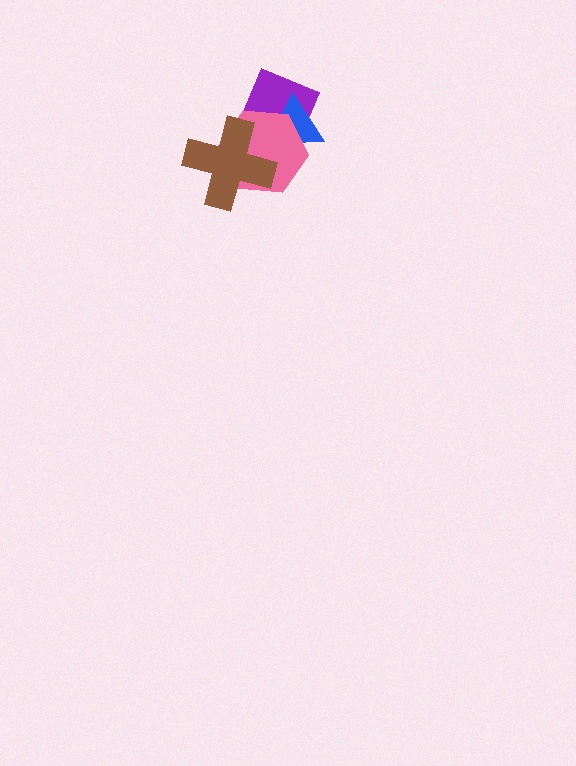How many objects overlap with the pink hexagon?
3 objects overlap with the pink hexagon.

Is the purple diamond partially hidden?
Yes, it is partially covered by another shape.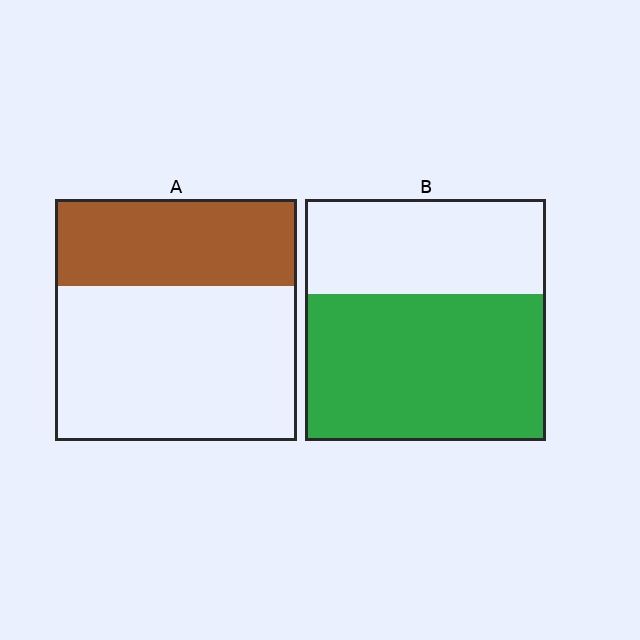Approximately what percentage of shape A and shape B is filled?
A is approximately 35% and B is approximately 60%.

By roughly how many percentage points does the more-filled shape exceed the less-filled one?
By roughly 25 percentage points (B over A).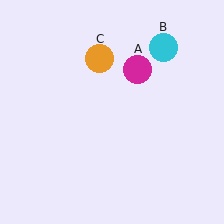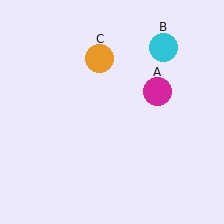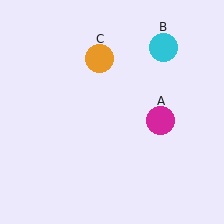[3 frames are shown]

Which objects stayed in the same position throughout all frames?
Cyan circle (object B) and orange circle (object C) remained stationary.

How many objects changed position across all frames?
1 object changed position: magenta circle (object A).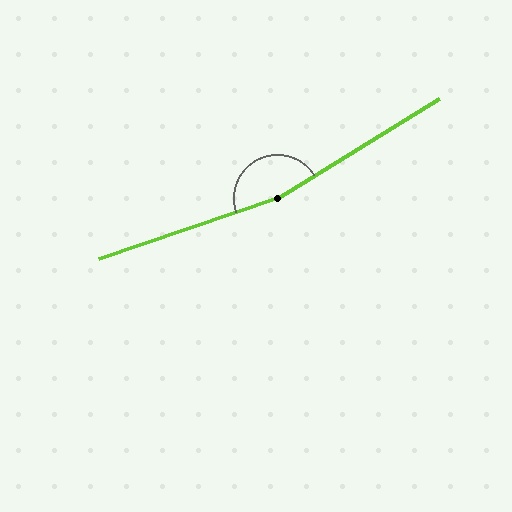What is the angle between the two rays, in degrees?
Approximately 167 degrees.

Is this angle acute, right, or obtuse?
It is obtuse.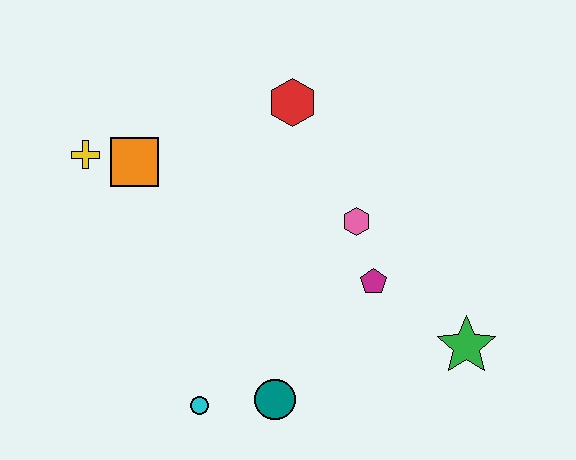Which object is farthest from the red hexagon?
The cyan circle is farthest from the red hexagon.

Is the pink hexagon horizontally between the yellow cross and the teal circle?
No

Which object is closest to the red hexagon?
The pink hexagon is closest to the red hexagon.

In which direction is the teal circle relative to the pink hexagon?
The teal circle is below the pink hexagon.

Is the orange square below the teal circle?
No